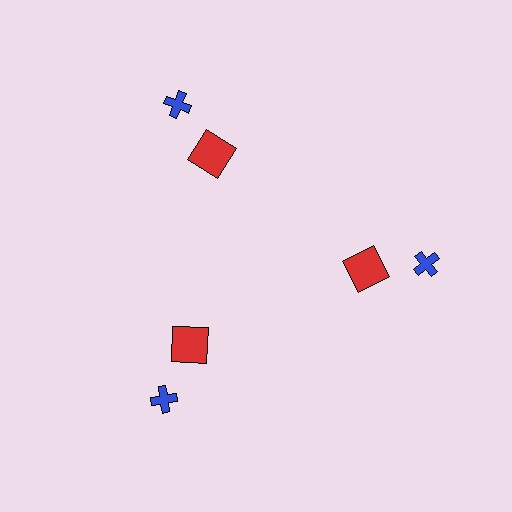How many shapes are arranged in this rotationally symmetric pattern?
There are 6 shapes, arranged in 3 groups of 2.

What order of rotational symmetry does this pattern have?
This pattern has 3-fold rotational symmetry.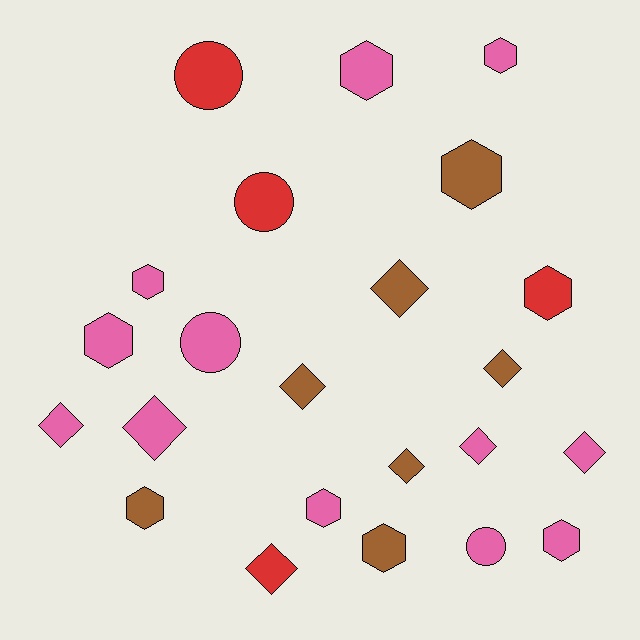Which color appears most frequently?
Pink, with 12 objects.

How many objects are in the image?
There are 23 objects.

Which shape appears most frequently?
Hexagon, with 10 objects.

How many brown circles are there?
There are no brown circles.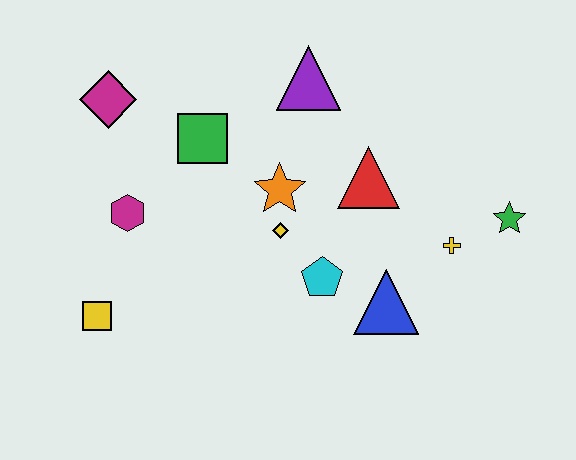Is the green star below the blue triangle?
No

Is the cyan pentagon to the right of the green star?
No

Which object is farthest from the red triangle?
The yellow square is farthest from the red triangle.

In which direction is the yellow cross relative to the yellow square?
The yellow cross is to the right of the yellow square.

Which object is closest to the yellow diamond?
The orange star is closest to the yellow diamond.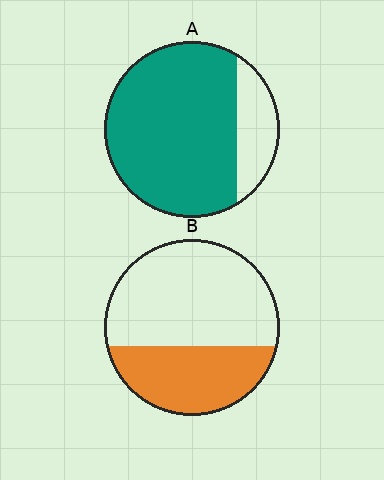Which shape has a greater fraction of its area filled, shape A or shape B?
Shape A.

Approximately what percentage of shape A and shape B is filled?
A is approximately 80% and B is approximately 35%.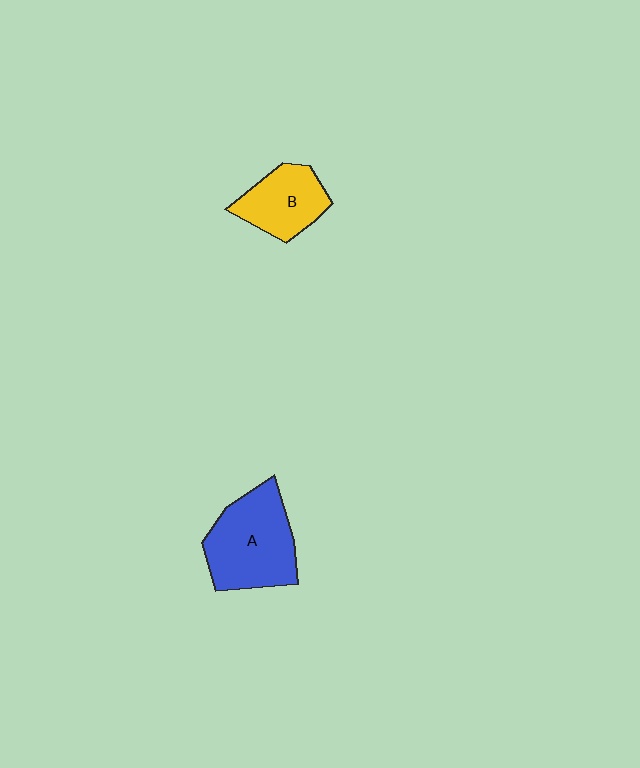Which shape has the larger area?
Shape A (blue).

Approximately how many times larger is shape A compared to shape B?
Approximately 1.5 times.